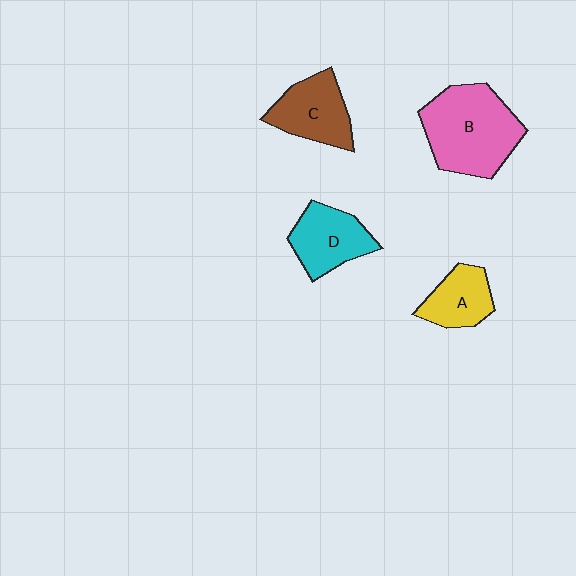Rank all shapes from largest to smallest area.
From largest to smallest: B (pink), C (brown), D (cyan), A (yellow).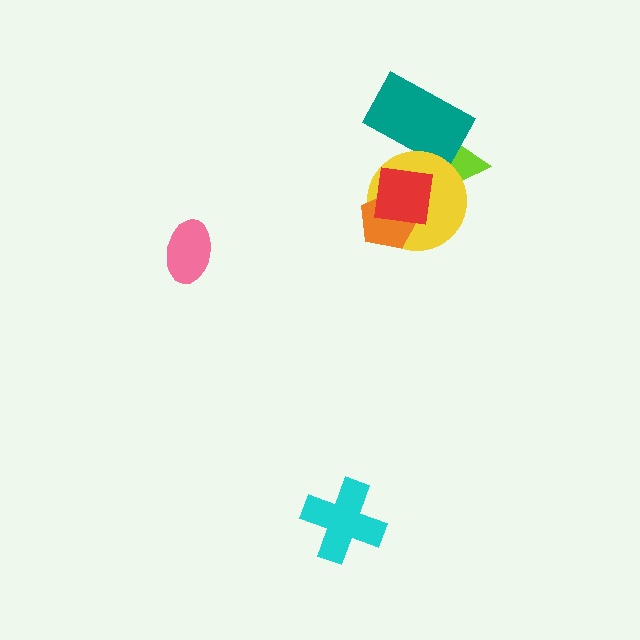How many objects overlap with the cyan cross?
0 objects overlap with the cyan cross.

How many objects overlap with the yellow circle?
4 objects overlap with the yellow circle.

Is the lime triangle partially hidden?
Yes, it is partially covered by another shape.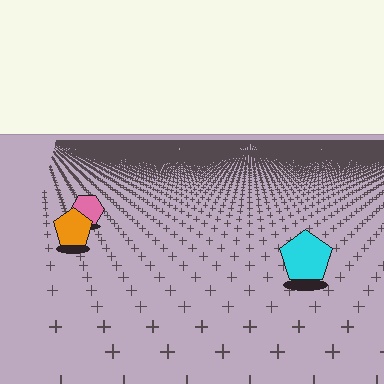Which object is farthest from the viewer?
The pink hexagon is farthest from the viewer. It appears smaller and the ground texture around it is denser.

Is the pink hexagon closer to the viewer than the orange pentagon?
No. The orange pentagon is closer — you can tell from the texture gradient: the ground texture is coarser near it.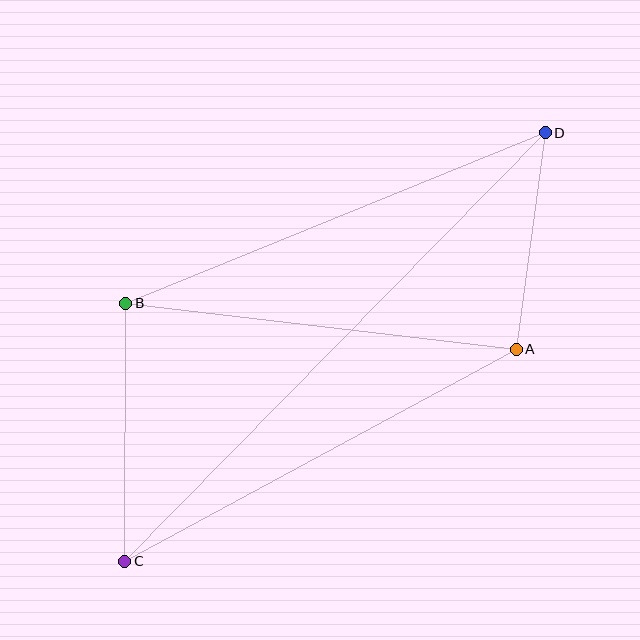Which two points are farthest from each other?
Points C and D are farthest from each other.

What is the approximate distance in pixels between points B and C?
The distance between B and C is approximately 258 pixels.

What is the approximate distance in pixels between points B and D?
The distance between B and D is approximately 453 pixels.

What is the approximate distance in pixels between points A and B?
The distance between A and B is approximately 393 pixels.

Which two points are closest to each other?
Points A and D are closest to each other.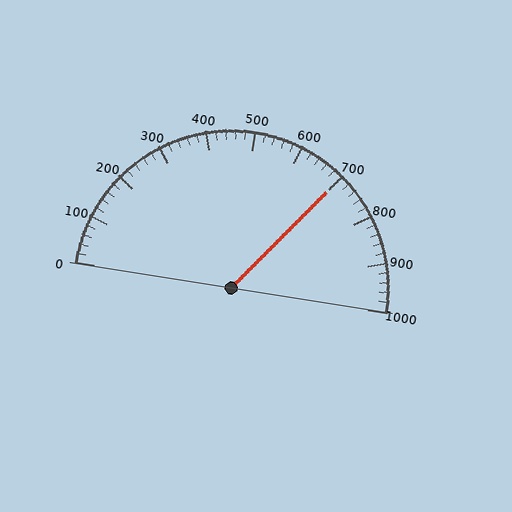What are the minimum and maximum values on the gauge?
The gauge ranges from 0 to 1000.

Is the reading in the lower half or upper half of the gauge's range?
The reading is in the upper half of the range (0 to 1000).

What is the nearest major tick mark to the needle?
The nearest major tick mark is 700.